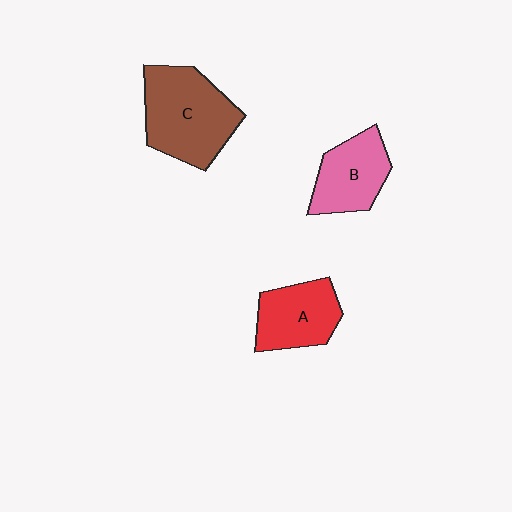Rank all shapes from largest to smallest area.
From largest to smallest: C (brown), A (red), B (pink).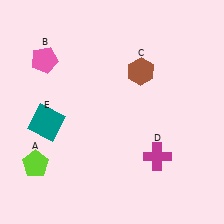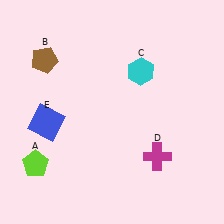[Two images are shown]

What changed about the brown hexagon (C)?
In Image 1, C is brown. In Image 2, it changed to cyan.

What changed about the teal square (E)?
In Image 1, E is teal. In Image 2, it changed to blue.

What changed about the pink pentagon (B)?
In Image 1, B is pink. In Image 2, it changed to brown.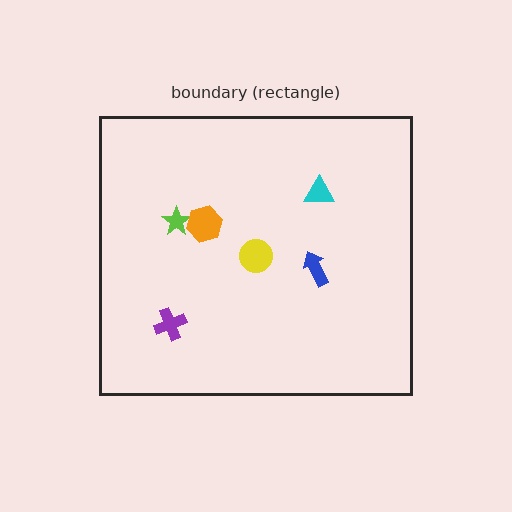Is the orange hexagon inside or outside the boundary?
Inside.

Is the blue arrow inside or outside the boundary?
Inside.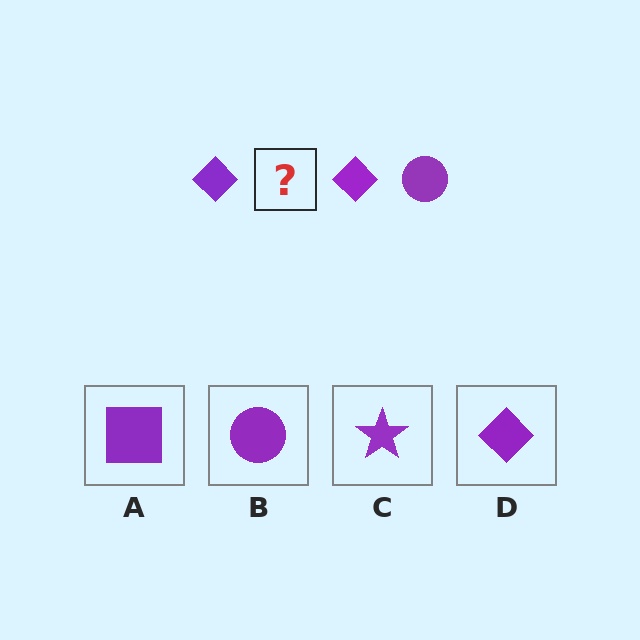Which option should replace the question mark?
Option B.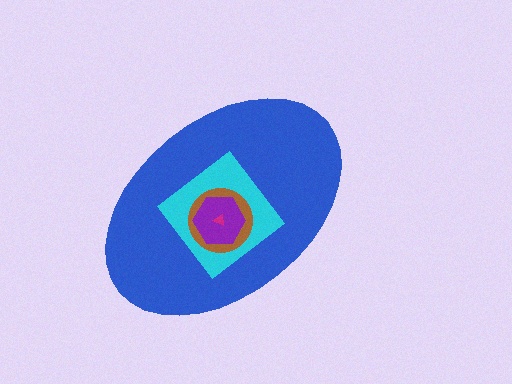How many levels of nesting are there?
5.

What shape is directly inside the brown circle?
The purple hexagon.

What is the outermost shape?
The blue ellipse.